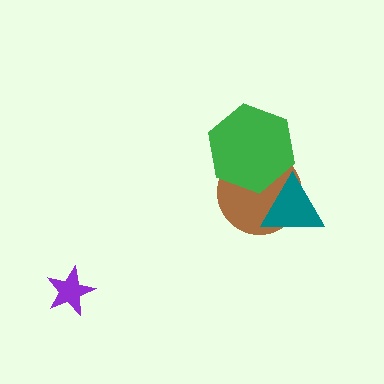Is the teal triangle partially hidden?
No, no other shape covers it.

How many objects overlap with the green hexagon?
2 objects overlap with the green hexagon.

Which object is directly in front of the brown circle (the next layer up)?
The green hexagon is directly in front of the brown circle.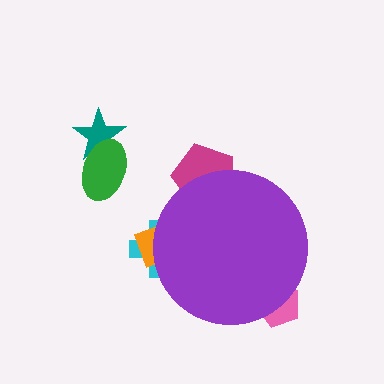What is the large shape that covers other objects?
A purple circle.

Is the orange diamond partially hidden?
Yes, the orange diamond is partially hidden behind the purple circle.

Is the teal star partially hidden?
No, the teal star is fully visible.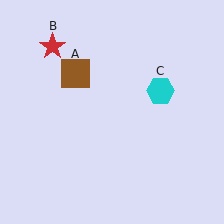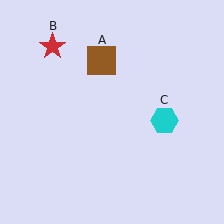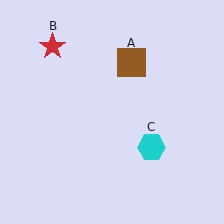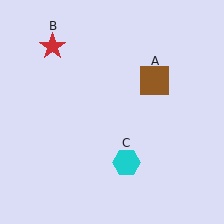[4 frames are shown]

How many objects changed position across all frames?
2 objects changed position: brown square (object A), cyan hexagon (object C).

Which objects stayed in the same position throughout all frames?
Red star (object B) remained stationary.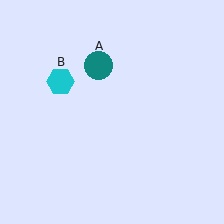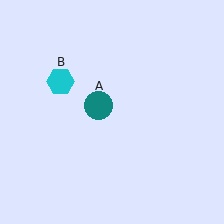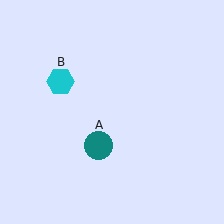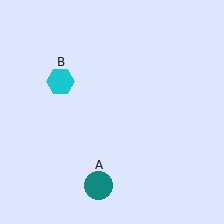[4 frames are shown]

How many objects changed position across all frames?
1 object changed position: teal circle (object A).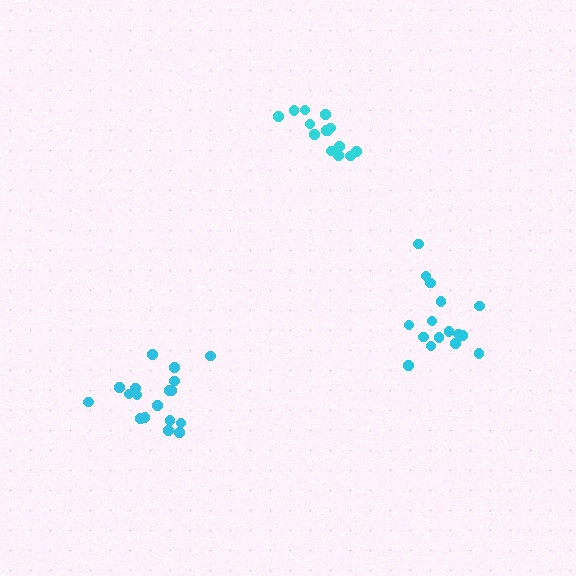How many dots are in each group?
Group 1: 14 dots, Group 2: 18 dots, Group 3: 16 dots (48 total).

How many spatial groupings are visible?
There are 3 spatial groupings.